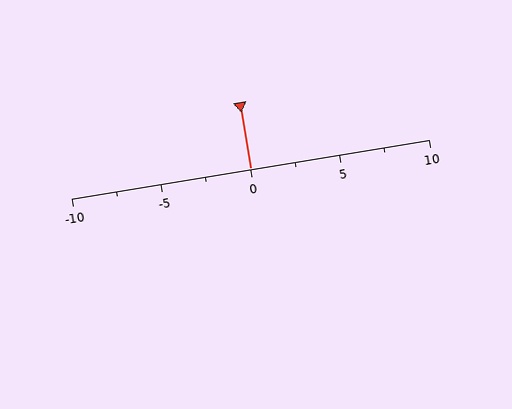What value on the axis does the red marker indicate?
The marker indicates approximately 0.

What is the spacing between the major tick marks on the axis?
The major ticks are spaced 5 apart.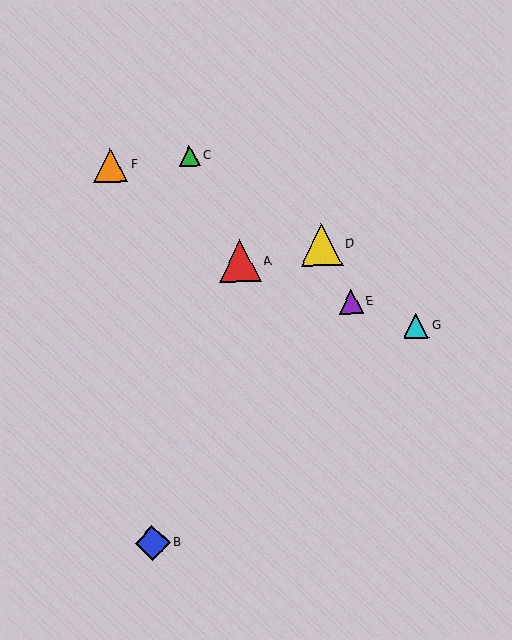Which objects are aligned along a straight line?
Objects A, E, G are aligned along a straight line.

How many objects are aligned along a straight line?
3 objects (A, E, G) are aligned along a straight line.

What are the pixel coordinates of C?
Object C is at (189, 156).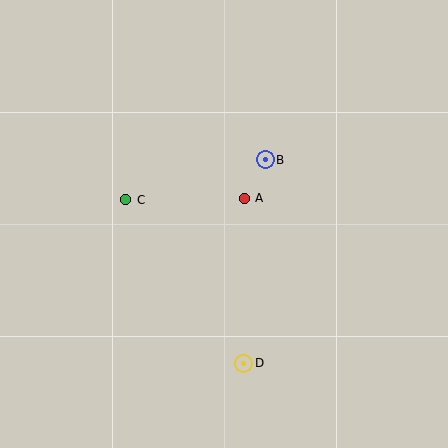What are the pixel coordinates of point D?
Point D is at (244, 363).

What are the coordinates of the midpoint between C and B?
The midpoint between C and B is at (195, 180).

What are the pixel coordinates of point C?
Point C is at (126, 200).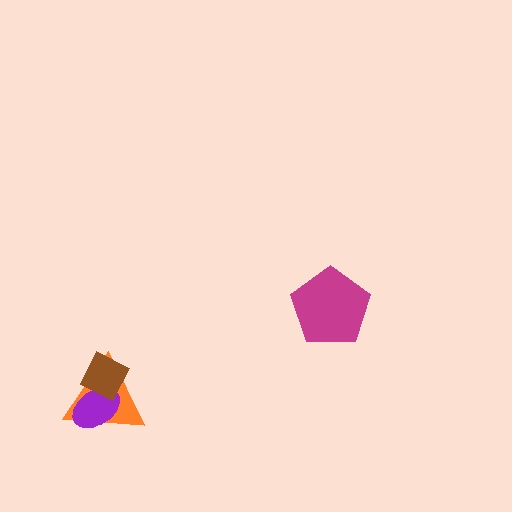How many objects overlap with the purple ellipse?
2 objects overlap with the purple ellipse.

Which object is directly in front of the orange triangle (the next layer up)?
The purple ellipse is directly in front of the orange triangle.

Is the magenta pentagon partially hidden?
No, no other shape covers it.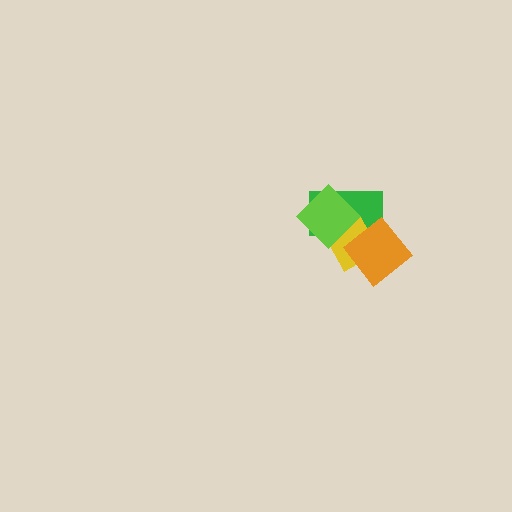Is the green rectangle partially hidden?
Yes, it is partially covered by another shape.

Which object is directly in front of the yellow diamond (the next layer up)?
The orange diamond is directly in front of the yellow diamond.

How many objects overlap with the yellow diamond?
3 objects overlap with the yellow diamond.